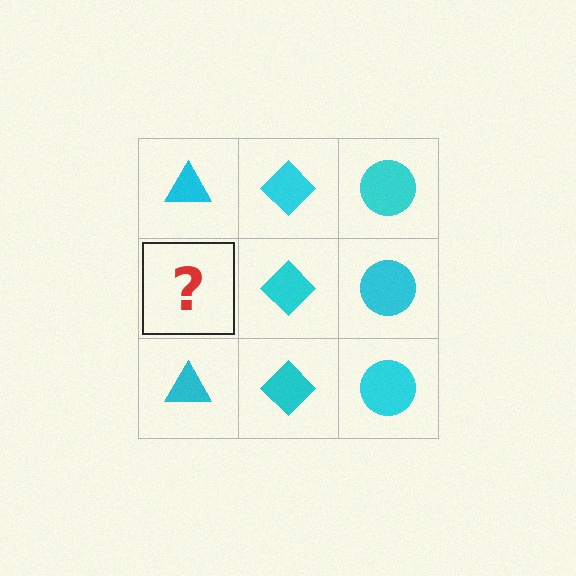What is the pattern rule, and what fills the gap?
The rule is that each column has a consistent shape. The gap should be filled with a cyan triangle.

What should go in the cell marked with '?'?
The missing cell should contain a cyan triangle.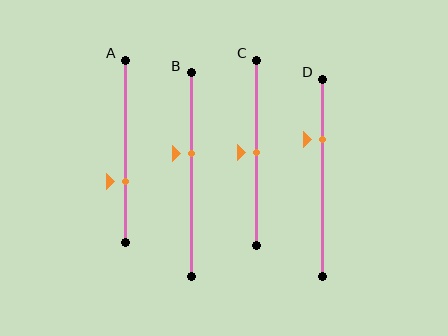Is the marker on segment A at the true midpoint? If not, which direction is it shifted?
No, the marker on segment A is shifted downward by about 17% of the segment length.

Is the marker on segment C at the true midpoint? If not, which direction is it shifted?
Yes, the marker on segment C is at the true midpoint.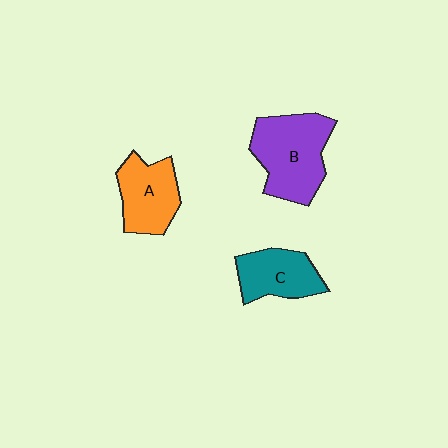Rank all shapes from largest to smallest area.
From largest to smallest: B (purple), A (orange), C (teal).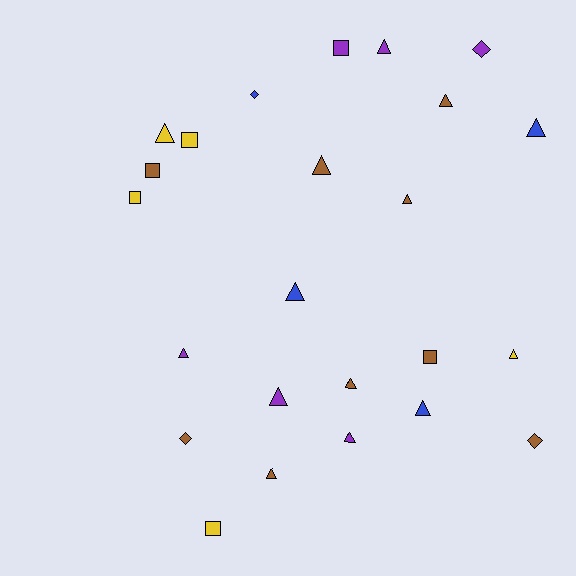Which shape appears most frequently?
Triangle, with 14 objects.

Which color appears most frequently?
Brown, with 9 objects.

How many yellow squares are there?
There are 3 yellow squares.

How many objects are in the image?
There are 24 objects.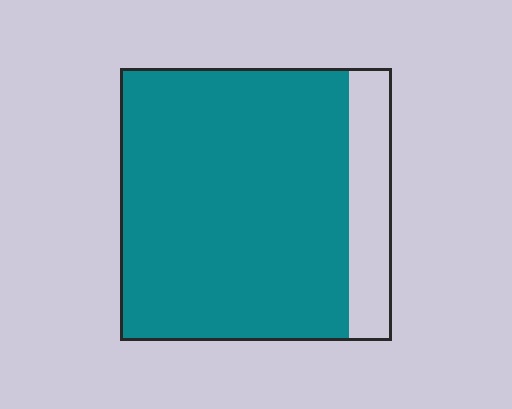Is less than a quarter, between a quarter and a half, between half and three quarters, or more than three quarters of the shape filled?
More than three quarters.